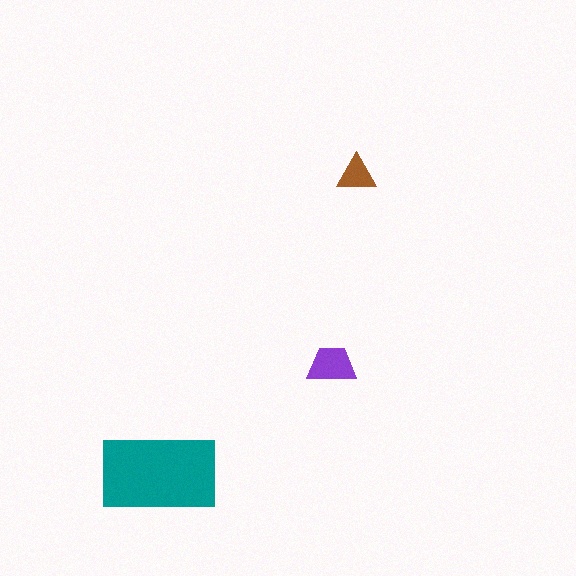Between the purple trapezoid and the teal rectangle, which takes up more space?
The teal rectangle.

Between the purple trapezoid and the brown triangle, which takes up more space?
The purple trapezoid.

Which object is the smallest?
The brown triangle.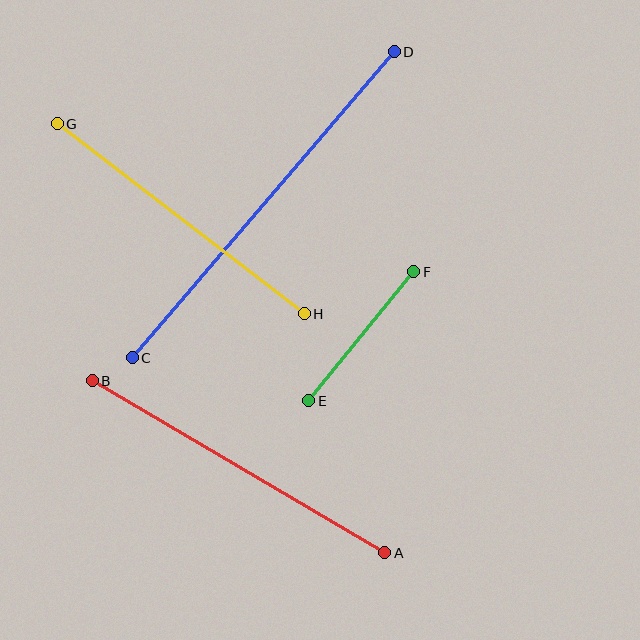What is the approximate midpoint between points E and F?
The midpoint is at approximately (361, 336) pixels.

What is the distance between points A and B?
The distance is approximately 339 pixels.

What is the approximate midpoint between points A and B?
The midpoint is at approximately (239, 467) pixels.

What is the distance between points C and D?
The distance is approximately 403 pixels.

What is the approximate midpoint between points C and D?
The midpoint is at approximately (263, 205) pixels.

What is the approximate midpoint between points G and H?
The midpoint is at approximately (181, 219) pixels.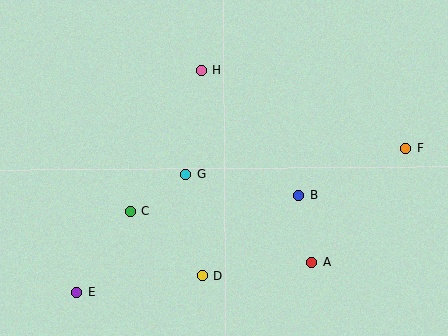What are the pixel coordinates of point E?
Point E is at (77, 292).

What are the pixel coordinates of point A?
Point A is at (312, 263).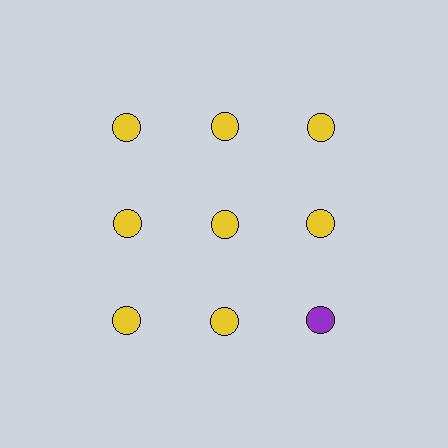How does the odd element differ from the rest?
It has a different color: purple instead of yellow.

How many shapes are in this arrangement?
There are 9 shapes arranged in a grid pattern.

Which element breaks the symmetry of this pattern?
The purple circle in the third row, center column breaks the symmetry. All other shapes are yellow circles.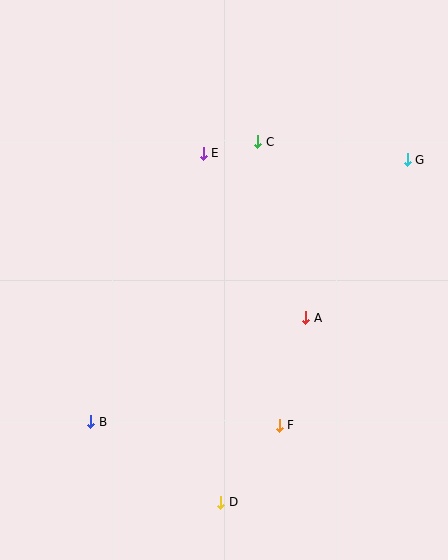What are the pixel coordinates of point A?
Point A is at (306, 318).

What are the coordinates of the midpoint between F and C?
The midpoint between F and C is at (269, 284).